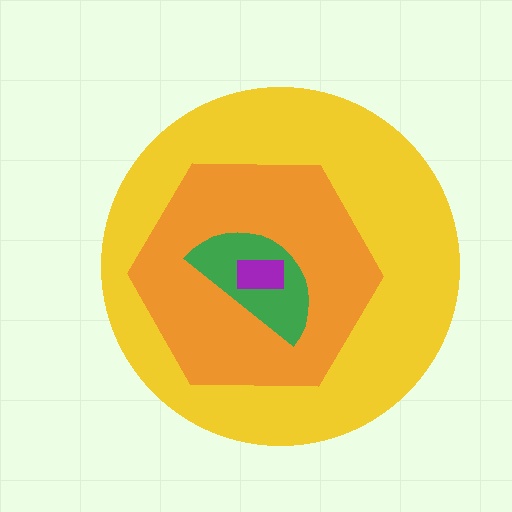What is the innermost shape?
The purple rectangle.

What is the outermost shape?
The yellow circle.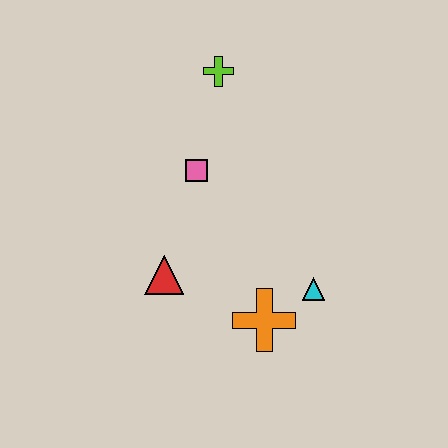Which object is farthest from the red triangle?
The lime cross is farthest from the red triangle.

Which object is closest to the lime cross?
The pink square is closest to the lime cross.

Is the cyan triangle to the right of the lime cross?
Yes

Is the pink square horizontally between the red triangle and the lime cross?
Yes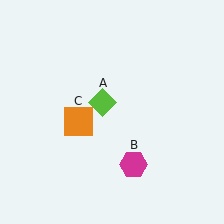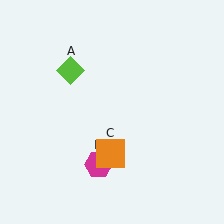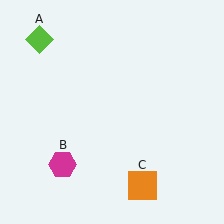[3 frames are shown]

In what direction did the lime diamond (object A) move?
The lime diamond (object A) moved up and to the left.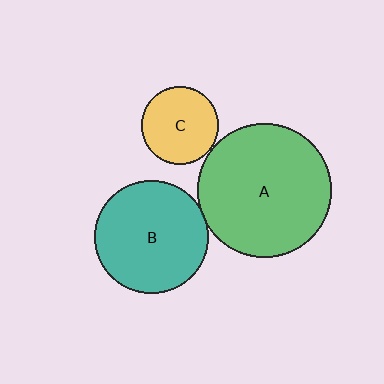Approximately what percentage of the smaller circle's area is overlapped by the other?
Approximately 5%.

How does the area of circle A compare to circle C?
Approximately 3.0 times.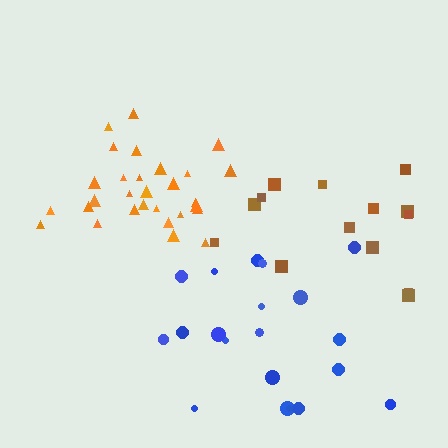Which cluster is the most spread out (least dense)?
Brown.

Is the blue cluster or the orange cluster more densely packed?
Orange.